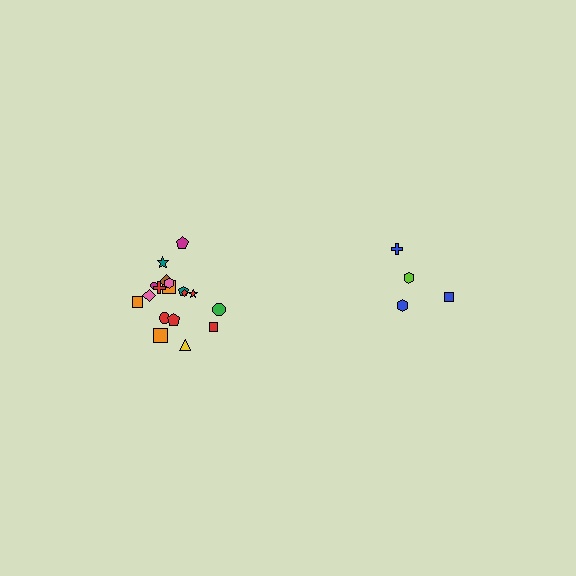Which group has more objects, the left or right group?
The left group.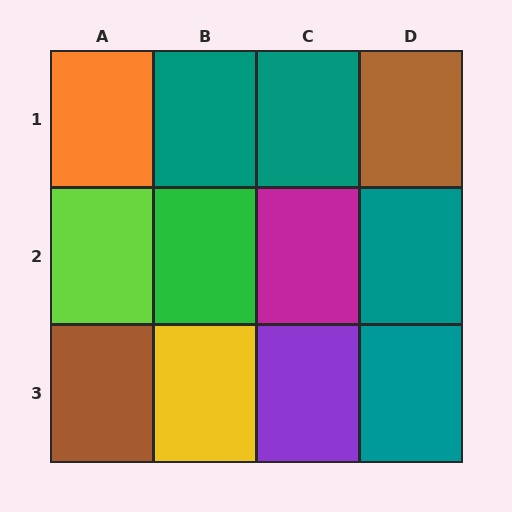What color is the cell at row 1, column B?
Teal.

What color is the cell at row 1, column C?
Teal.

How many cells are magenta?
1 cell is magenta.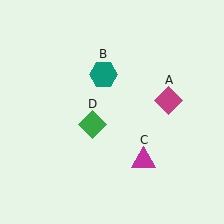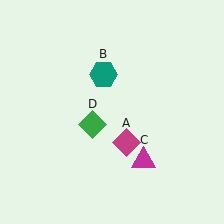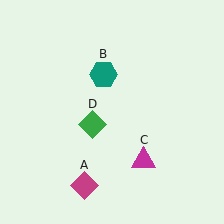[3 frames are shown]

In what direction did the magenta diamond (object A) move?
The magenta diamond (object A) moved down and to the left.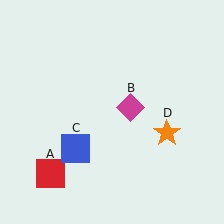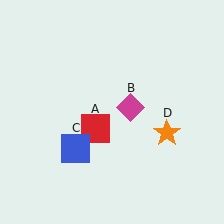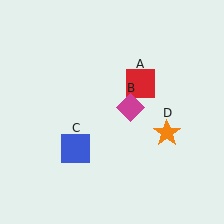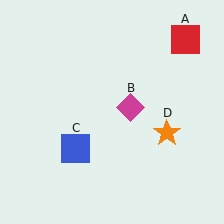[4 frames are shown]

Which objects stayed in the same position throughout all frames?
Magenta diamond (object B) and blue square (object C) and orange star (object D) remained stationary.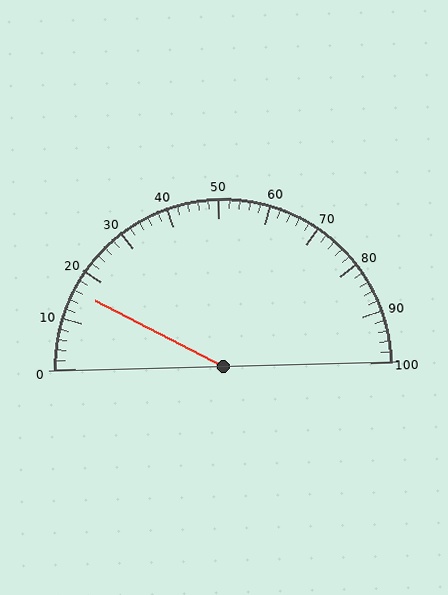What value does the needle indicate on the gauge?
The needle indicates approximately 16.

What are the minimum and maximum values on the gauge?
The gauge ranges from 0 to 100.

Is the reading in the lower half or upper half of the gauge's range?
The reading is in the lower half of the range (0 to 100).